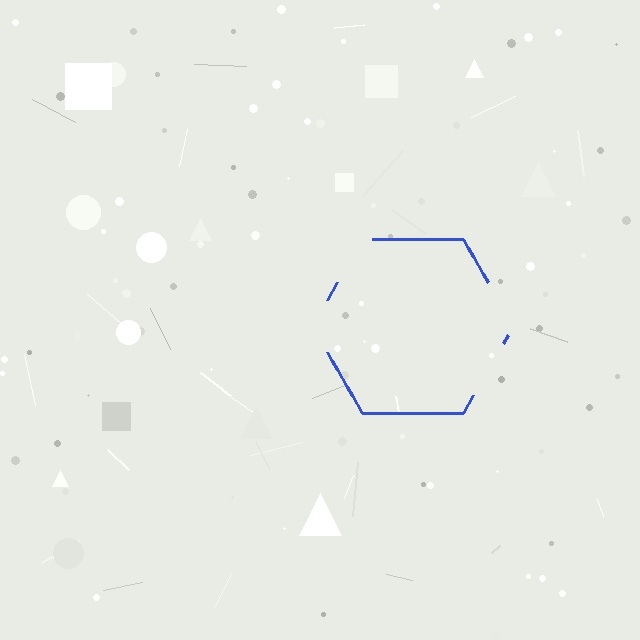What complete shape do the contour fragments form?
The contour fragments form a hexagon.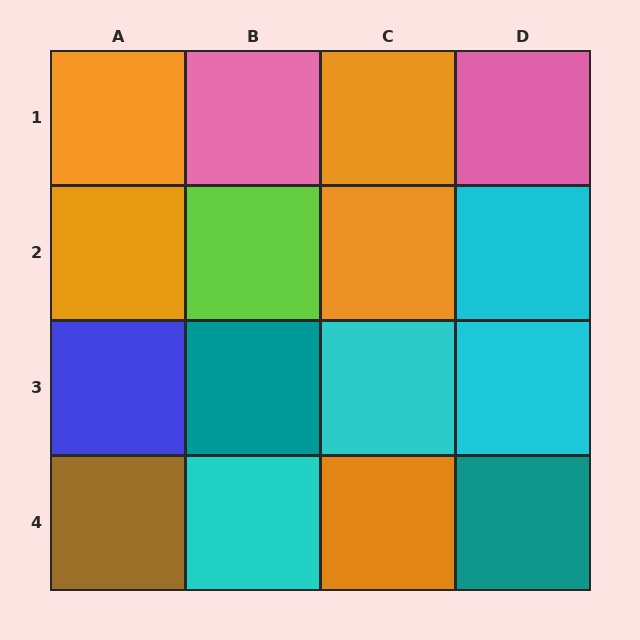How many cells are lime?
1 cell is lime.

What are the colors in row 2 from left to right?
Orange, lime, orange, cyan.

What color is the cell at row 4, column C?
Orange.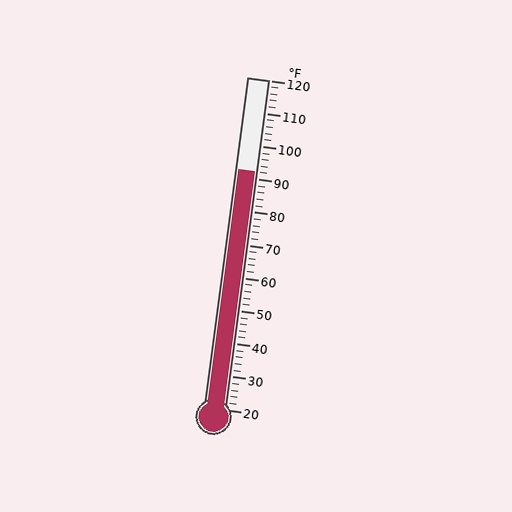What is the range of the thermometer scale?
The thermometer scale ranges from 20°F to 120°F.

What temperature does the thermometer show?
The thermometer shows approximately 92°F.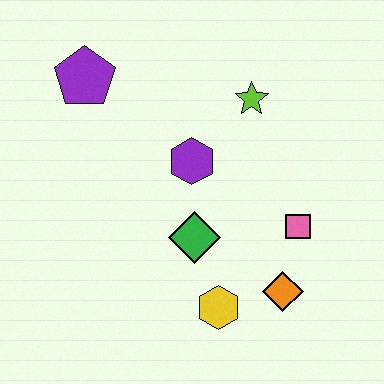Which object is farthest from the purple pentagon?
The orange diamond is farthest from the purple pentagon.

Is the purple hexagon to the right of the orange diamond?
No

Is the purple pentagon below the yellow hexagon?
No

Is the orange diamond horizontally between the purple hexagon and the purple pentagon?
No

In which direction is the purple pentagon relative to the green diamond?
The purple pentagon is above the green diamond.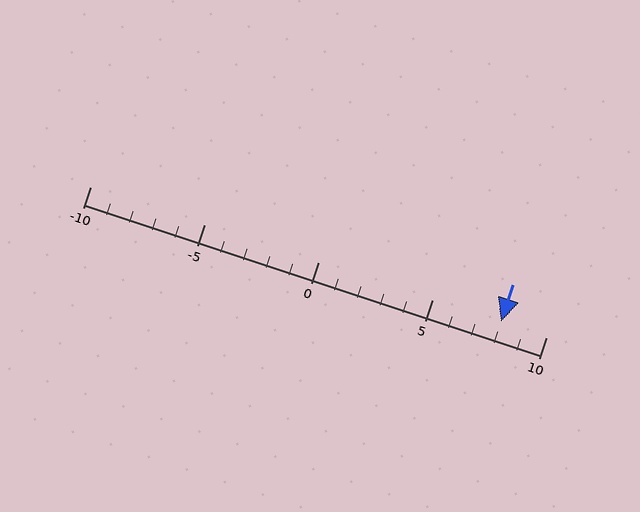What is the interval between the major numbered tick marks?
The major tick marks are spaced 5 units apart.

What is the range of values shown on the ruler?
The ruler shows values from -10 to 10.